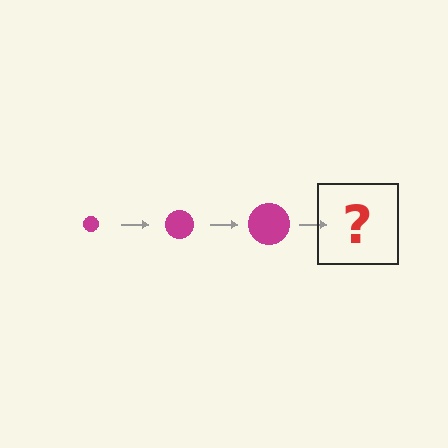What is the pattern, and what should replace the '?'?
The pattern is that the circle gets progressively larger each step. The '?' should be a magenta circle, larger than the previous one.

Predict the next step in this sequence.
The next step is a magenta circle, larger than the previous one.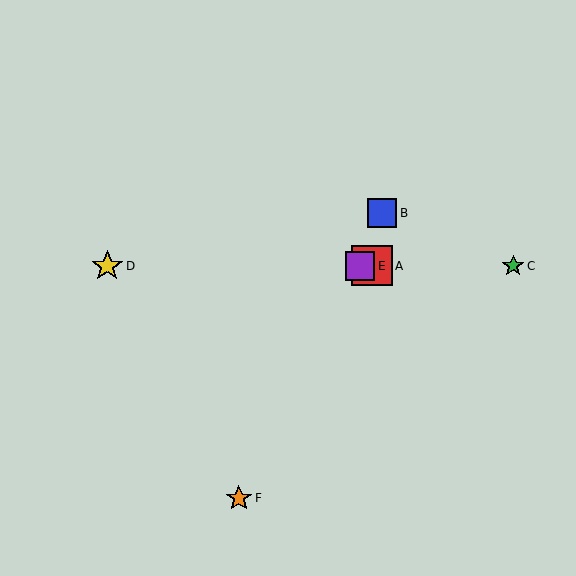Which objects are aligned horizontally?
Objects A, C, D, E are aligned horizontally.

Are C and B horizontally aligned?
No, C is at y≈266 and B is at y≈213.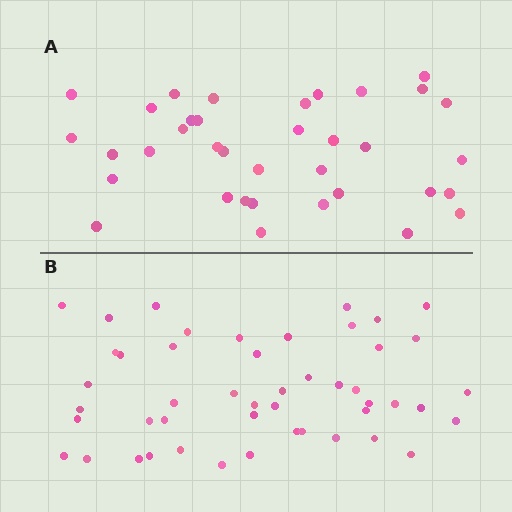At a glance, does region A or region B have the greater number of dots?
Region B (the bottom region) has more dots.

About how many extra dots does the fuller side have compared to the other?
Region B has roughly 12 or so more dots than region A.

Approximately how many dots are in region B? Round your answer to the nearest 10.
About 50 dots. (The exact count is 48, which rounds to 50.)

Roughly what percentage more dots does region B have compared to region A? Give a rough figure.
About 35% more.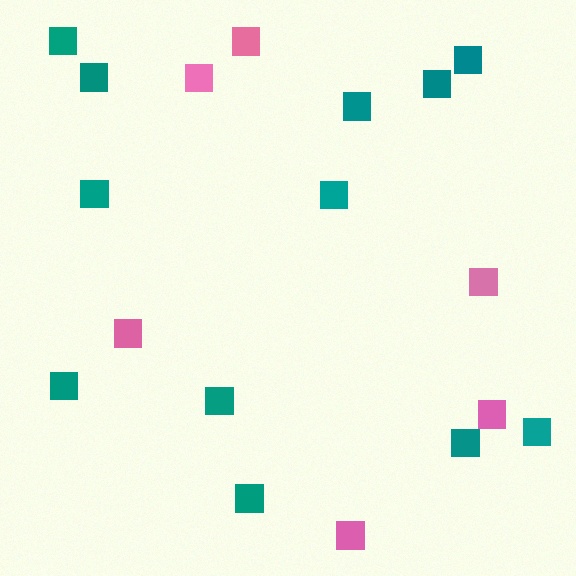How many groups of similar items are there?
There are 2 groups: one group of teal squares (12) and one group of pink squares (6).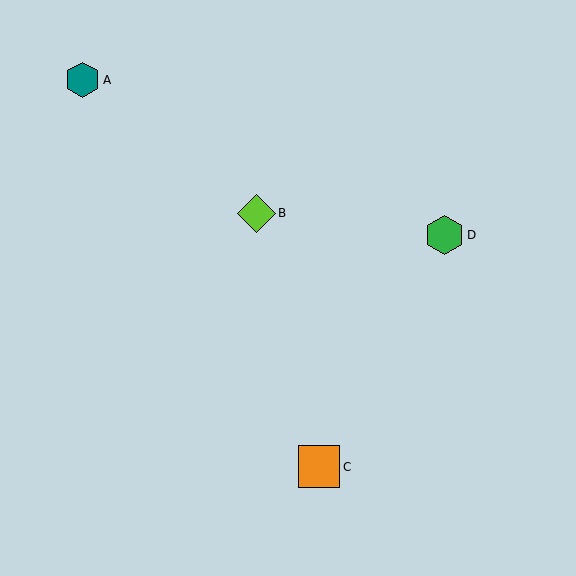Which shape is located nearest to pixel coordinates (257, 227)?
The lime diamond (labeled B) at (256, 213) is nearest to that location.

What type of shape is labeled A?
Shape A is a teal hexagon.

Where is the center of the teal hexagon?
The center of the teal hexagon is at (83, 80).